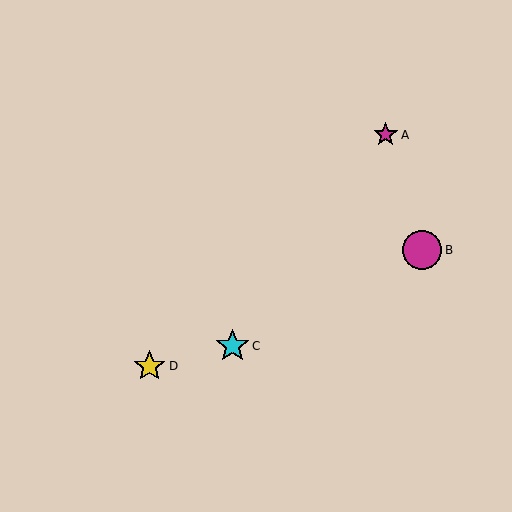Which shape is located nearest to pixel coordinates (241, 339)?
The cyan star (labeled C) at (232, 346) is nearest to that location.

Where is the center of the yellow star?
The center of the yellow star is at (150, 366).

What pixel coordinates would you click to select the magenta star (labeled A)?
Click at (386, 135) to select the magenta star A.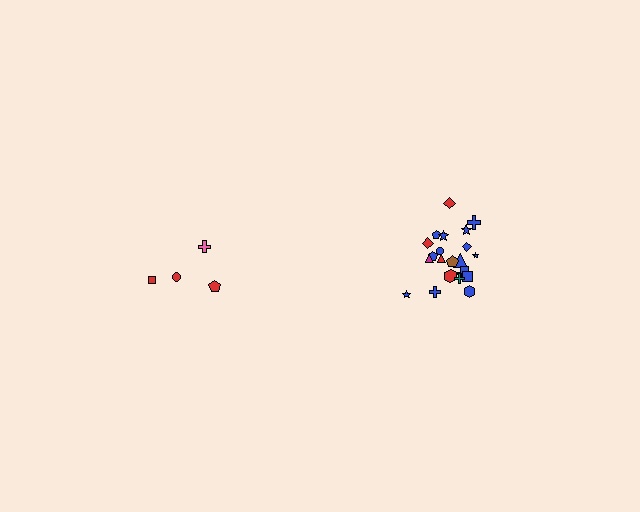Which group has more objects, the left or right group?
The right group.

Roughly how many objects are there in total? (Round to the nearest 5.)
Roughly 25 objects in total.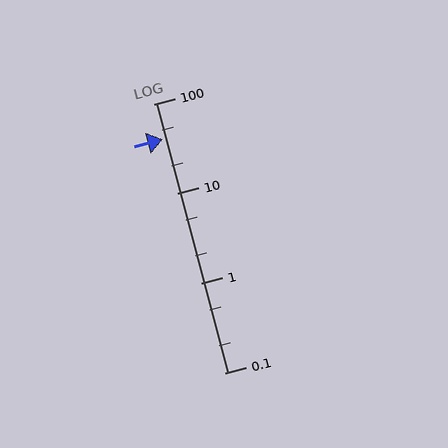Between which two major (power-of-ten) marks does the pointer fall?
The pointer is between 10 and 100.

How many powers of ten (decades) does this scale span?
The scale spans 3 decades, from 0.1 to 100.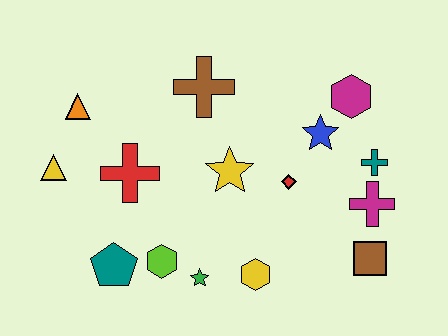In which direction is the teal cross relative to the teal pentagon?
The teal cross is to the right of the teal pentagon.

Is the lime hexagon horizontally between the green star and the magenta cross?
No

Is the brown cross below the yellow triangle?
No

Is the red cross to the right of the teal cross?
No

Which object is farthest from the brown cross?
The brown square is farthest from the brown cross.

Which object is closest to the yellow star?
The red diamond is closest to the yellow star.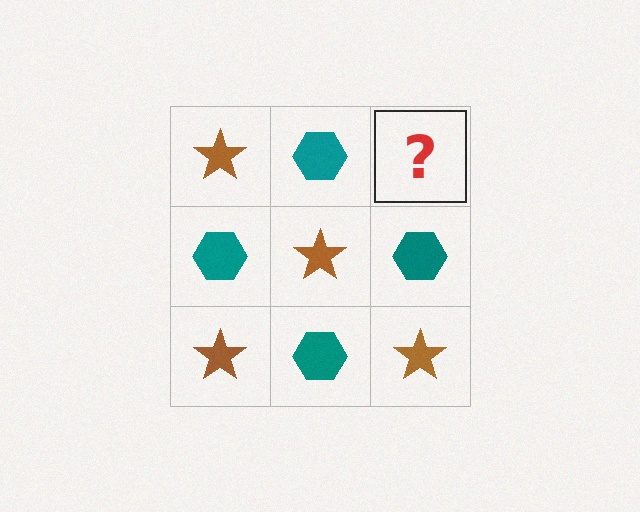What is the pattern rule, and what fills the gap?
The rule is that it alternates brown star and teal hexagon in a checkerboard pattern. The gap should be filled with a brown star.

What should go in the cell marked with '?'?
The missing cell should contain a brown star.